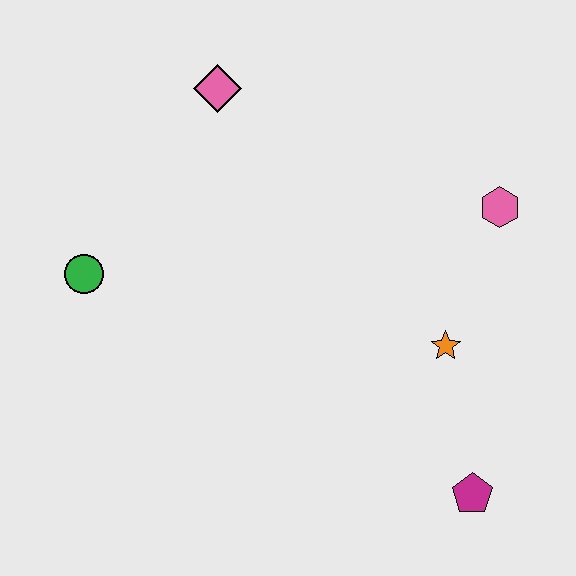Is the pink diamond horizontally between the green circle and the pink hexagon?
Yes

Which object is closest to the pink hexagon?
The orange star is closest to the pink hexagon.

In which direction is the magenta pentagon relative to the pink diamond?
The magenta pentagon is below the pink diamond.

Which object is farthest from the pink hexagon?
The green circle is farthest from the pink hexagon.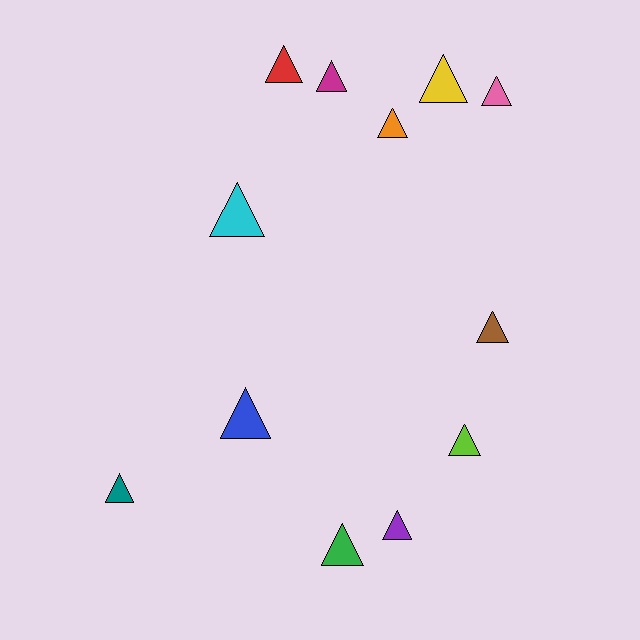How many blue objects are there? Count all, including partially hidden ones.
There is 1 blue object.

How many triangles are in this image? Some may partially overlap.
There are 12 triangles.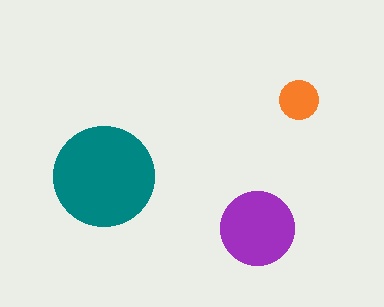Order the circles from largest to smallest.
the teal one, the purple one, the orange one.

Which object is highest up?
The orange circle is topmost.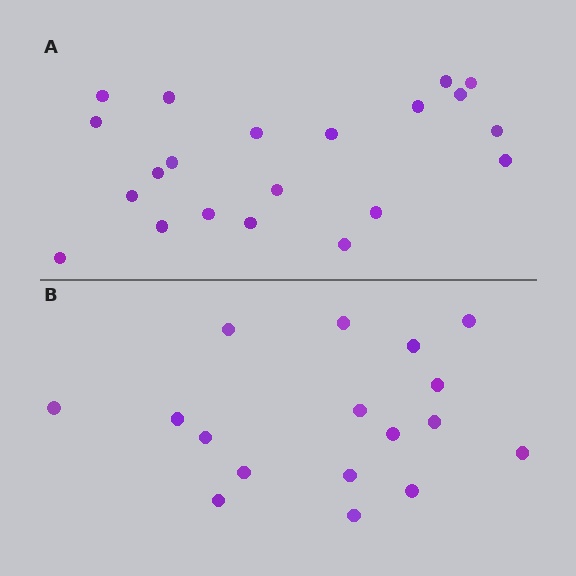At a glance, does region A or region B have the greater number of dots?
Region A (the top region) has more dots.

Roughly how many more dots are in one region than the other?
Region A has about 4 more dots than region B.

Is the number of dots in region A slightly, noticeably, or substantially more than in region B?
Region A has only slightly more — the two regions are fairly close. The ratio is roughly 1.2 to 1.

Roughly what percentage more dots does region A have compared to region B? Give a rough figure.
About 25% more.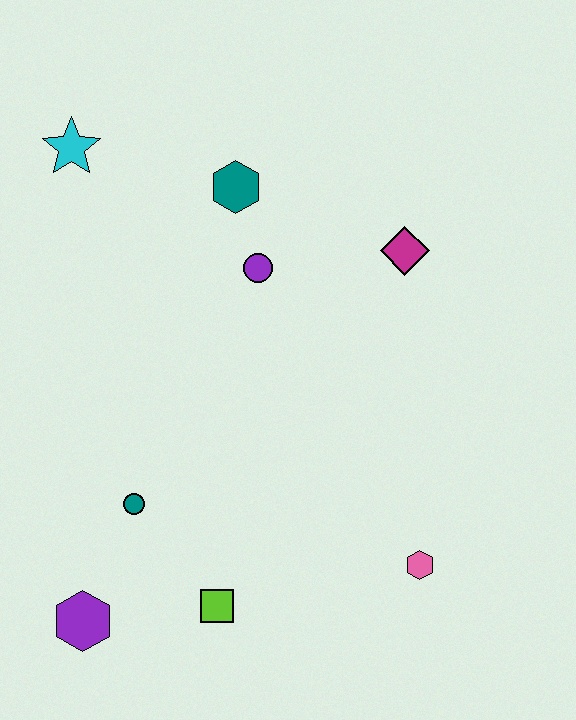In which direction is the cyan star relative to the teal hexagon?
The cyan star is to the left of the teal hexagon.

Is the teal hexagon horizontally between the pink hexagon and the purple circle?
No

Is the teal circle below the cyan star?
Yes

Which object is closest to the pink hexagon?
The lime square is closest to the pink hexagon.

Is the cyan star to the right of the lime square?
No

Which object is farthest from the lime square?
The cyan star is farthest from the lime square.